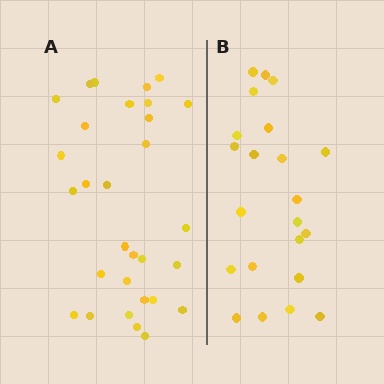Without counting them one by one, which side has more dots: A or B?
Region A (the left region) has more dots.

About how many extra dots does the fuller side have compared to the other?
Region A has roughly 8 or so more dots than region B.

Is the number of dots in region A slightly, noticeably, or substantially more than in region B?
Region A has noticeably more, but not dramatically so. The ratio is roughly 1.4 to 1.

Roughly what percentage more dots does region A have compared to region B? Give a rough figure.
About 35% more.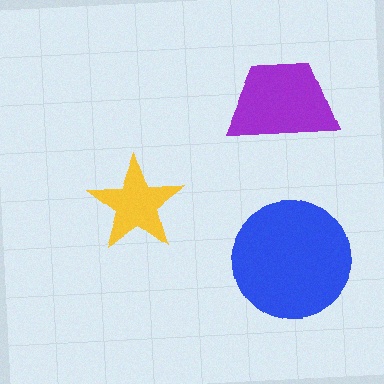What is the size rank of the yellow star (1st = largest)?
3rd.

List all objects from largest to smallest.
The blue circle, the purple trapezoid, the yellow star.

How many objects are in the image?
There are 3 objects in the image.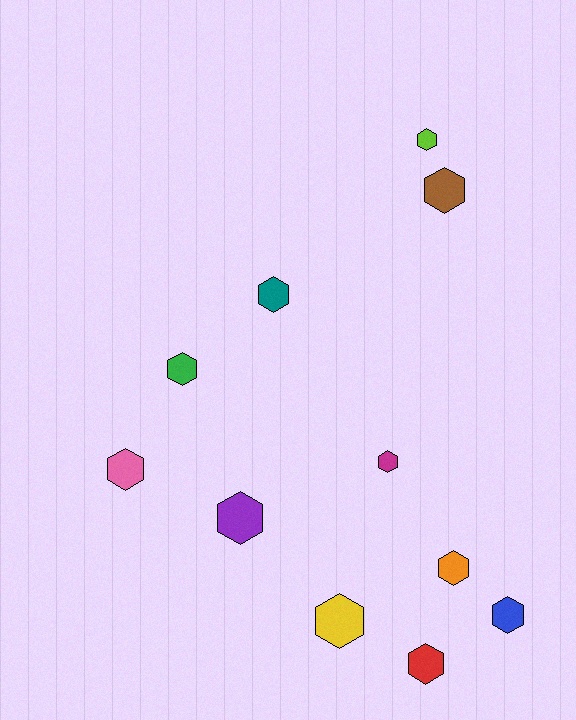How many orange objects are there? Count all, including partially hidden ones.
There is 1 orange object.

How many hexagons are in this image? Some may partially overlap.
There are 11 hexagons.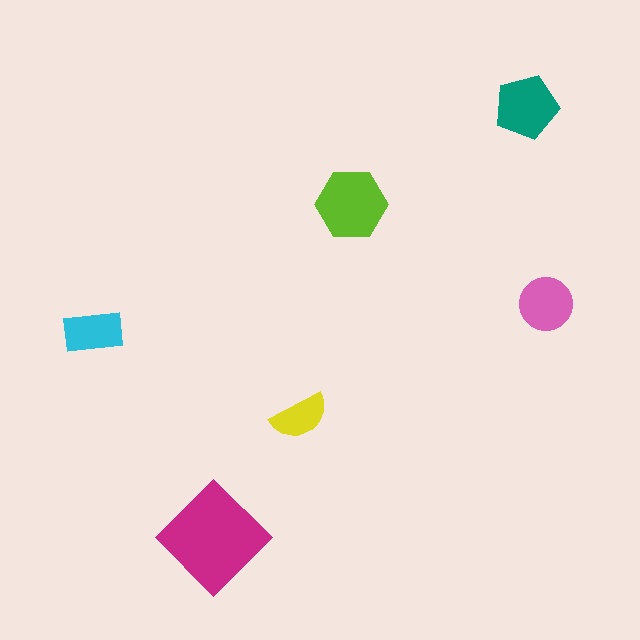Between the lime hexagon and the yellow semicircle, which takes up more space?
The lime hexagon.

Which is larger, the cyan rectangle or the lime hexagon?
The lime hexagon.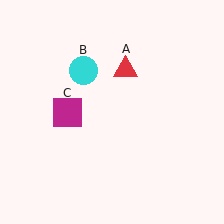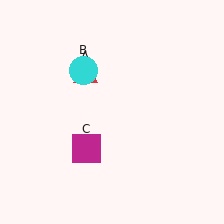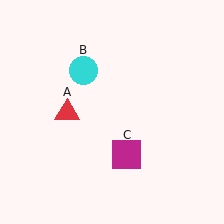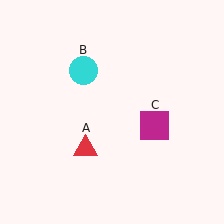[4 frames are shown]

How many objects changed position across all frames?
2 objects changed position: red triangle (object A), magenta square (object C).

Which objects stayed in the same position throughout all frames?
Cyan circle (object B) remained stationary.